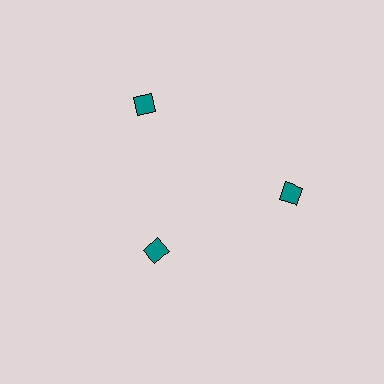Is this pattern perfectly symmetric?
No. The 3 teal diamonds are arranged in a ring, but one element near the 7 o'clock position is pulled inward toward the center, breaking the 3-fold rotational symmetry.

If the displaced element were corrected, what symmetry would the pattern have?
It would have 3-fold rotational symmetry — the pattern would map onto itself every 120 degrees.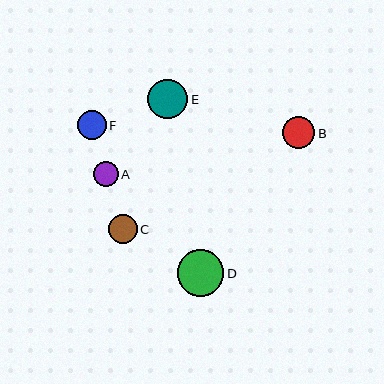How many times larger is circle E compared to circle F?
Circle E is approximately 1.4 times the size of circle F.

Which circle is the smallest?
Circle A is the smallest with a size of approximately 25 pixels.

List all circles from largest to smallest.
From largest to smallest: D, E, B, F, C, A.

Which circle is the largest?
Circle D is the largest with a size of approximately 47 pixels.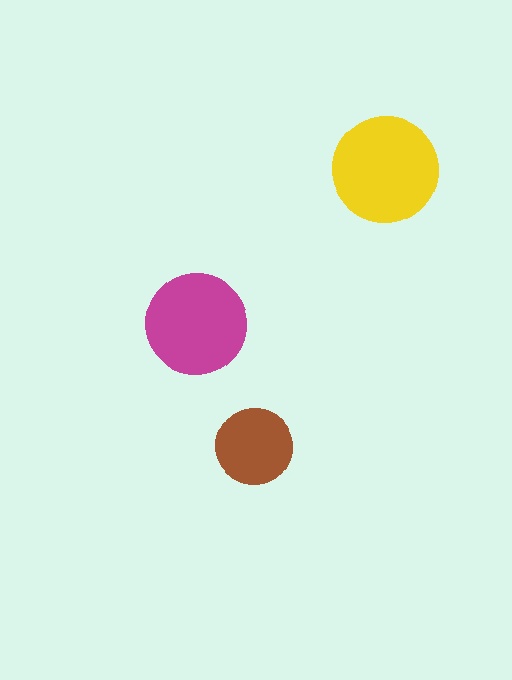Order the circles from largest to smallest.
the yellow one, the magenta one, the brown one.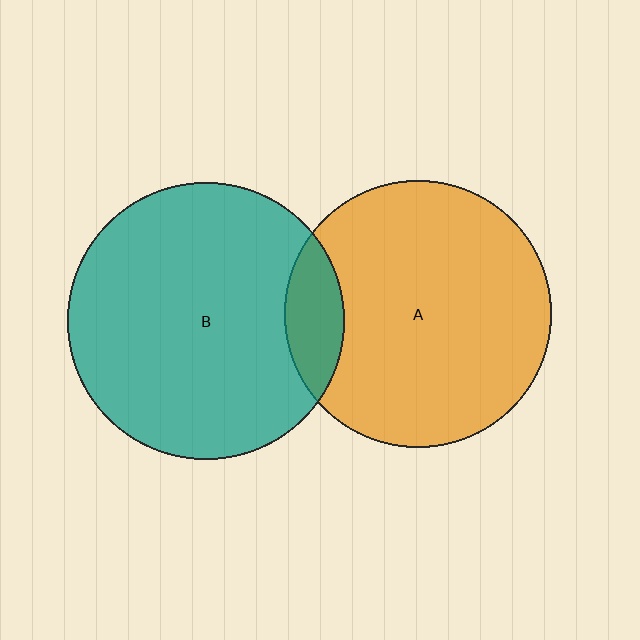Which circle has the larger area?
Circle B (teal).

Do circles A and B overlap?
Yes.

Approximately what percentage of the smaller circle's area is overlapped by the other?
Approximately 10%.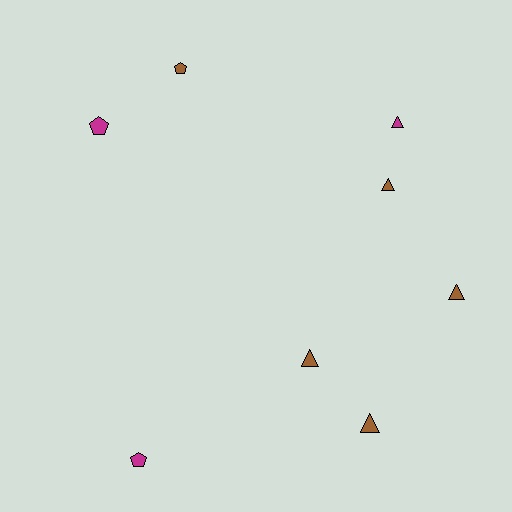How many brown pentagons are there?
There is 1 brown pentagon.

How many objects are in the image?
There are 8 objects.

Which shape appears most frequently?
Triangle, with 5 objects.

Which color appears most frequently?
Brown, with 5 objects.